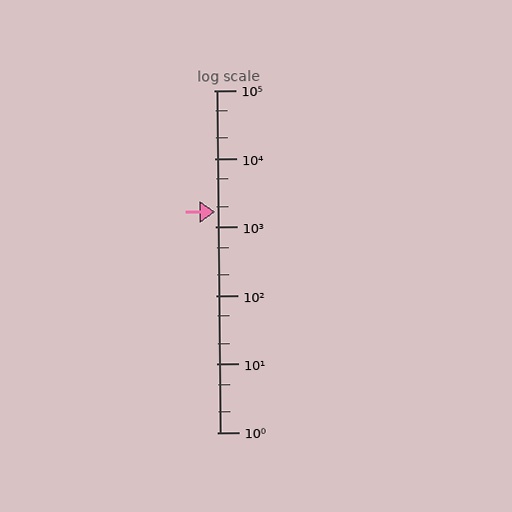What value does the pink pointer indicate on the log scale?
The pointer indicates approximately 1700.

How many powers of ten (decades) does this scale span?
The scale spans 5 decades, from 1 to 100000.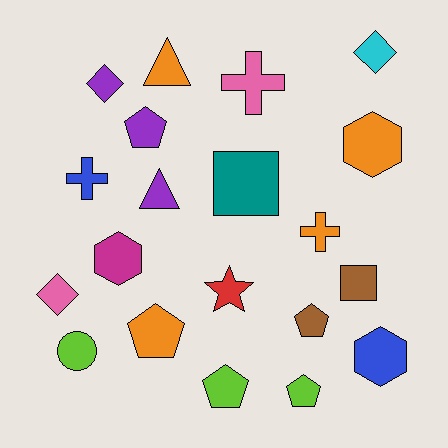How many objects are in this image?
There are 20 objects.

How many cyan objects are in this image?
There is 1 cyan object.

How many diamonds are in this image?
There are 3 diamonds.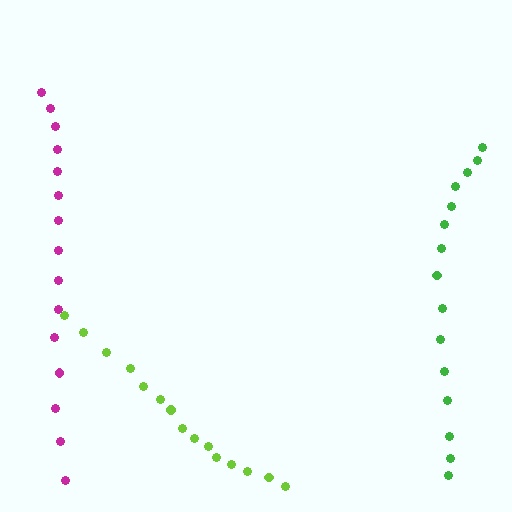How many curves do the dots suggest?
There are 3 distinct paths.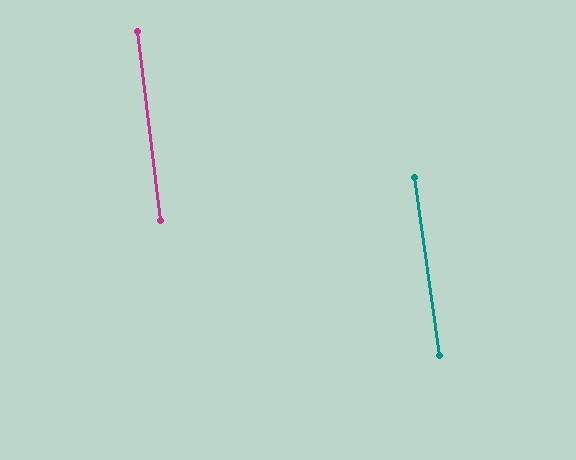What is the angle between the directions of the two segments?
Approximately 1 degree.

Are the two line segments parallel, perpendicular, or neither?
Parallel — their directions differ by only 1.1°.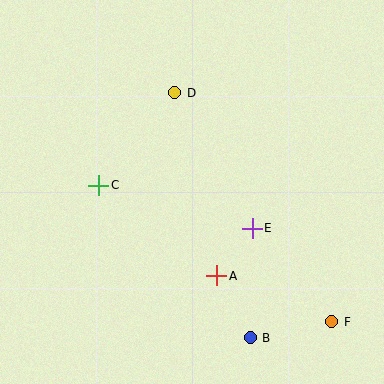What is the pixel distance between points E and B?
The distance between E and B is 109 pixels.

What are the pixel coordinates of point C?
Point C is at (99, 185).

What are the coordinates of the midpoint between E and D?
The midpoint between E and D is at (214, 160).